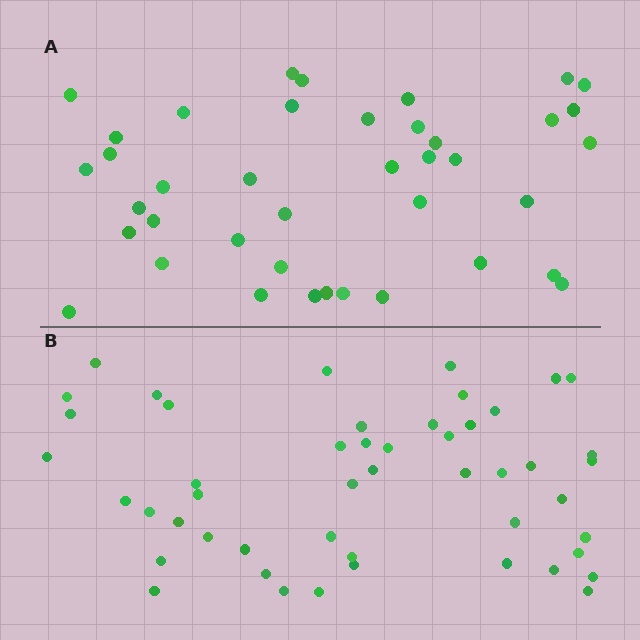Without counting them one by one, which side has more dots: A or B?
Region B (the bottom region) has more dots.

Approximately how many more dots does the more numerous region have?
Region B has roughly 8 or so more dots than region A.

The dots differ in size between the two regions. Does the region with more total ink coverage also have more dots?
No. Region A has more total ink coverage because its dots are larger, but region B actually contains more individual dots. Total area can be misleading — the number of items is what matters here.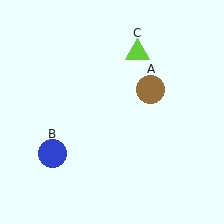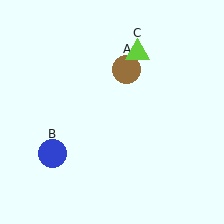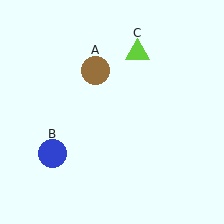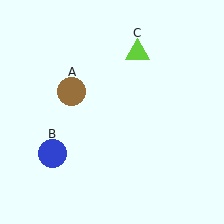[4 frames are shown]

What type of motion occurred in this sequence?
The brown circle (object A) rotated counterclockwise around the center of the scene.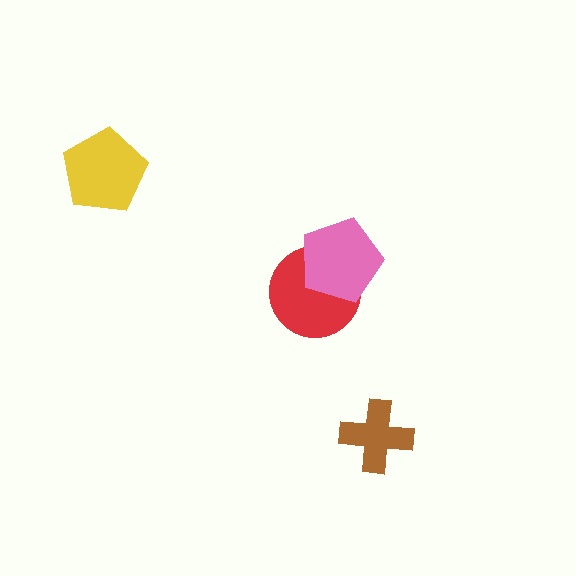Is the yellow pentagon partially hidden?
No, no other shape covers it.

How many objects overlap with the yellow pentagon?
0 objects overlap with the yellow pentagon.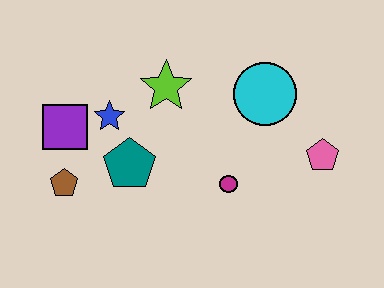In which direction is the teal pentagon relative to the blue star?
The teal pentagon is below the blue star.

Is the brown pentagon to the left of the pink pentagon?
Yes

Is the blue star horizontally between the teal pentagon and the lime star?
No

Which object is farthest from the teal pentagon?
The pink pentagon is farthest from the teal pentagon.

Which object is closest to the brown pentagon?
The purple square is closest to the brown pentagon.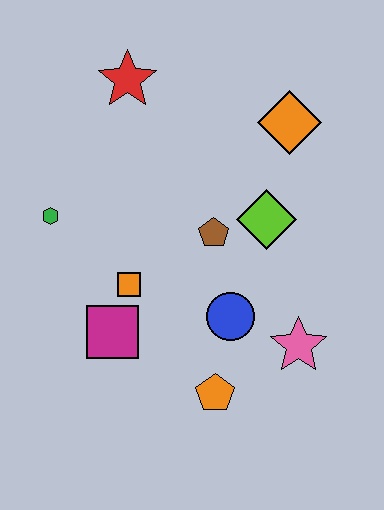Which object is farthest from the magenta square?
The orange diamond is farthest from the magenta square.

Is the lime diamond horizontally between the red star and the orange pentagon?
No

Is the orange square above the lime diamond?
No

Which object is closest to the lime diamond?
The brown pentagon is closest to the lime diamond.